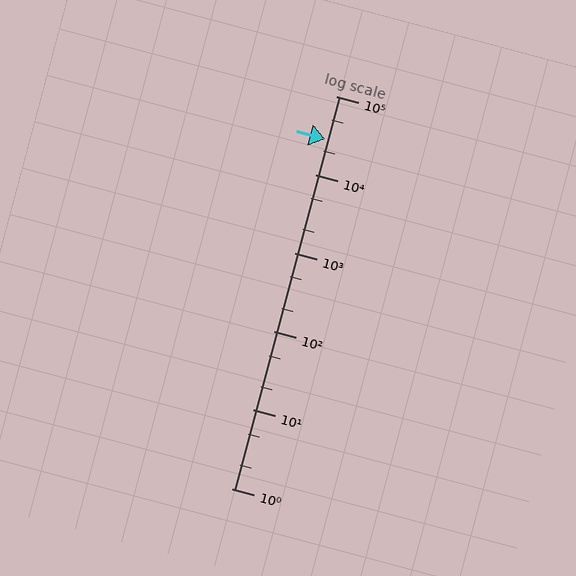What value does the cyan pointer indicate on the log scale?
The pointer indicates approximately 28000.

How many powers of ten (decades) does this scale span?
The scale spans 5 decades, from 1 to 100000.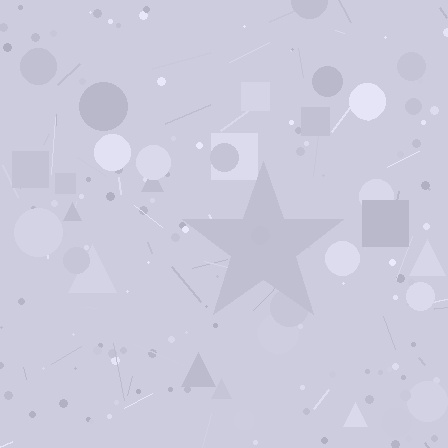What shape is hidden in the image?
A star is hidden in the image.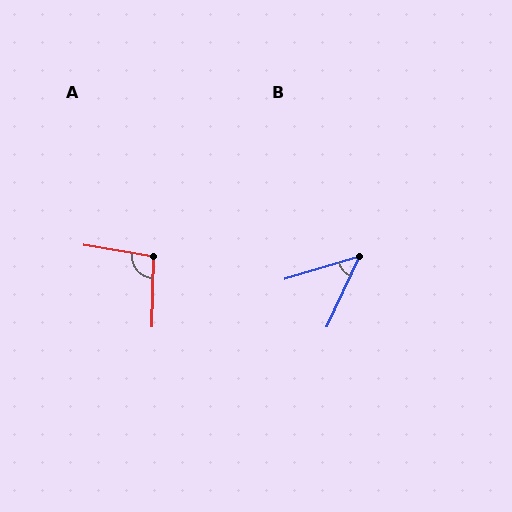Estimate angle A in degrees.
Approximately 98 degrees.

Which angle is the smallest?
B, at approximately 48 degrees.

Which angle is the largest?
A, at approximately 98 degrees.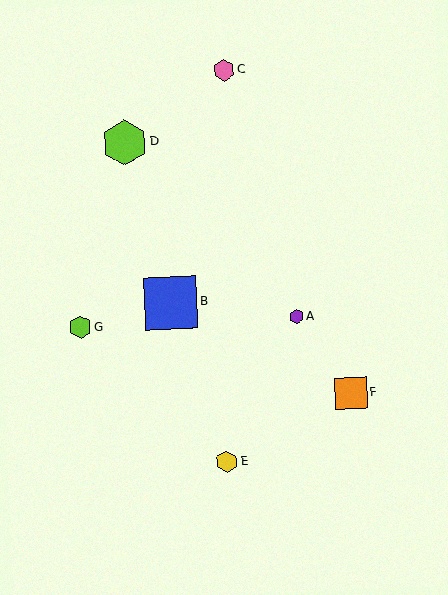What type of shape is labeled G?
Shape G is a lime hexagon.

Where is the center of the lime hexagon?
The center of the lime hexagon is at (124, 143).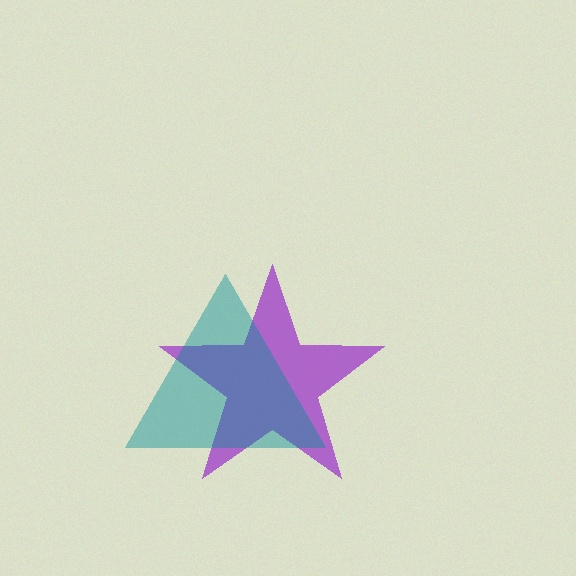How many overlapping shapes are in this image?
There are 2 overlapping shapes in the image.